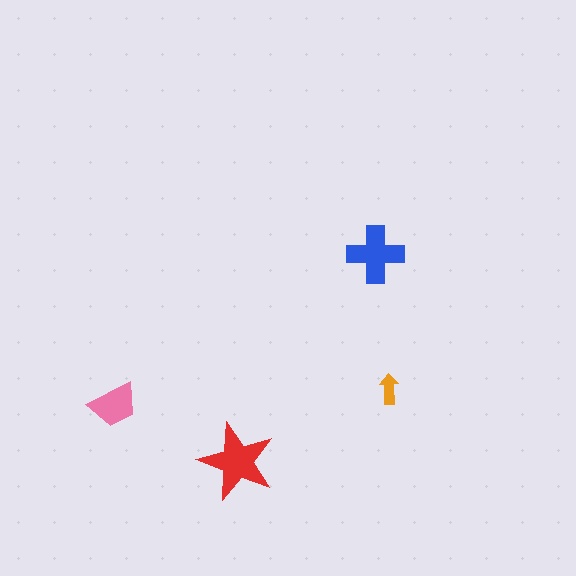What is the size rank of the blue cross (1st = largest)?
2nd.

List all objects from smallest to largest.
The orange arrow, the pink trapezoid, the blue cross, the red star.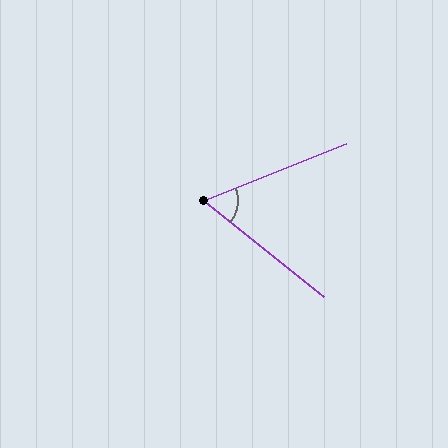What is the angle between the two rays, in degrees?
Approximately 60 degrees.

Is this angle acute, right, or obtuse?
It is acute.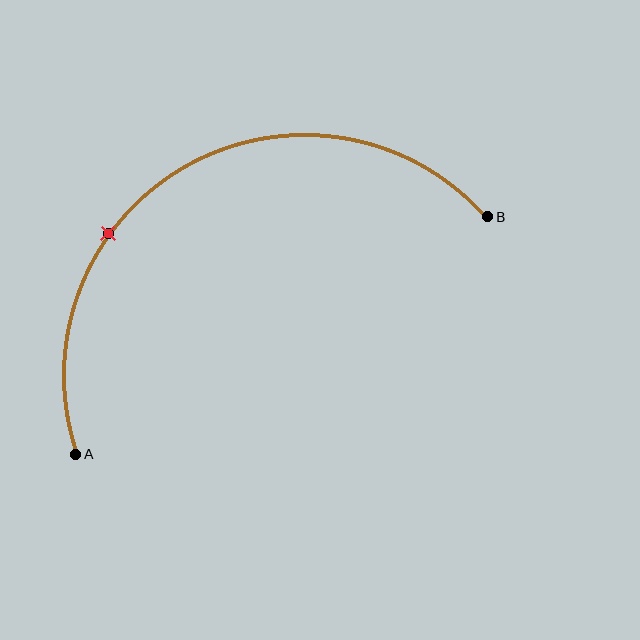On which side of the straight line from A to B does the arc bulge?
The arc bulges above the straight line connecting A and B.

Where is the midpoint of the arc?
The arc midpoint is the point on the curve farthest from the straight line joining A and B. It sits above that line.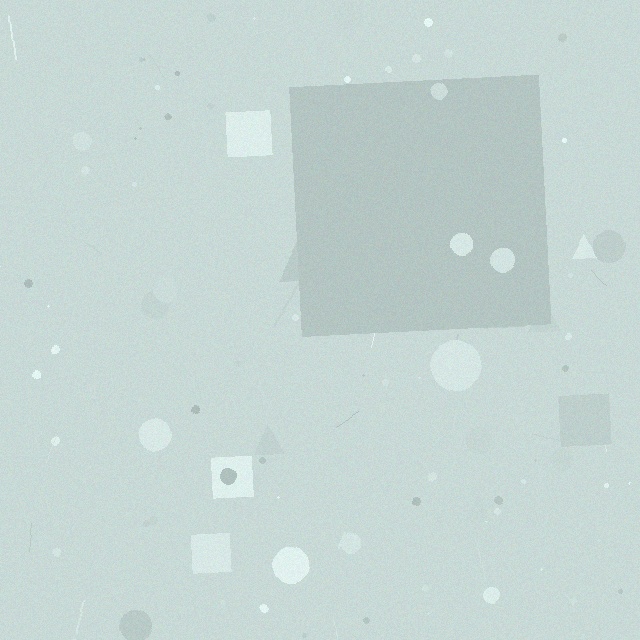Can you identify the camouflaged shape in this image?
The camouflaged shape is a square.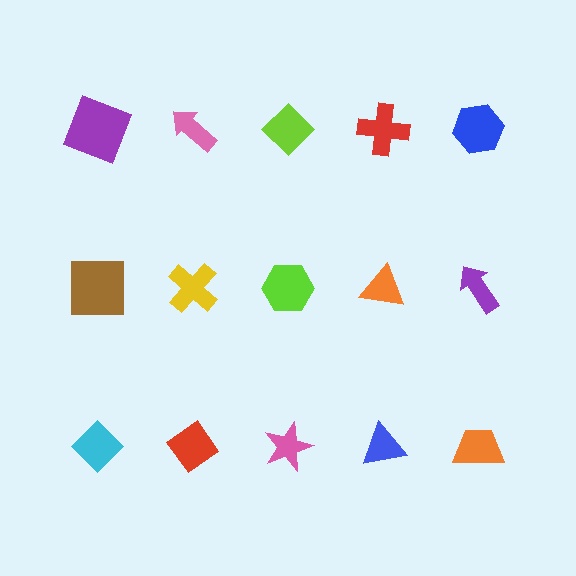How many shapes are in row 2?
5 shapes.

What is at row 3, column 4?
A blue triangle.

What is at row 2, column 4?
An orange triangle.